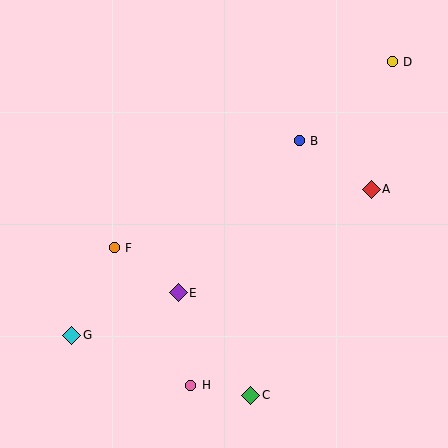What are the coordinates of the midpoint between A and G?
The midpoint between A and G is at (221, 262).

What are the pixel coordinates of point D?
Point D is at (392, 62).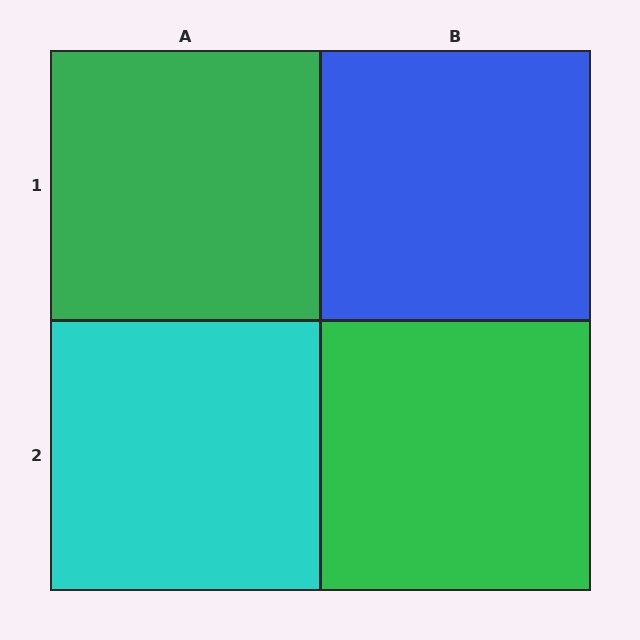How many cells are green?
2 cells are green.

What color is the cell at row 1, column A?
Green.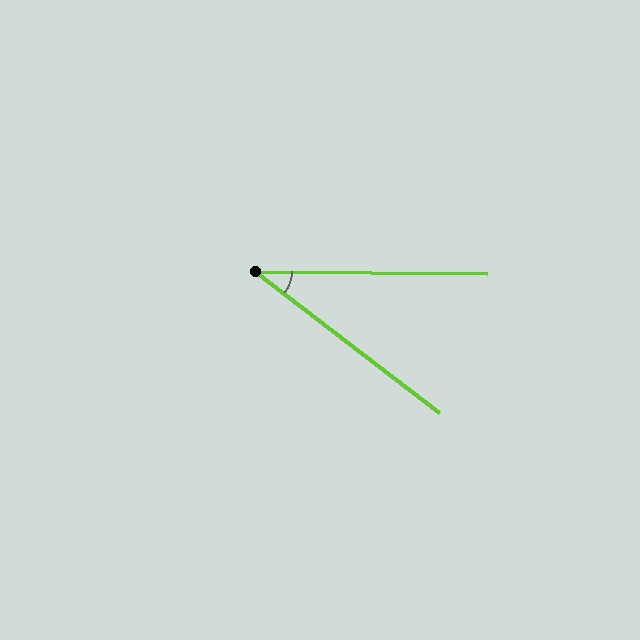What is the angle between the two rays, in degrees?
Approximately 37 degrees.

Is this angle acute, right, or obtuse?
It is acute.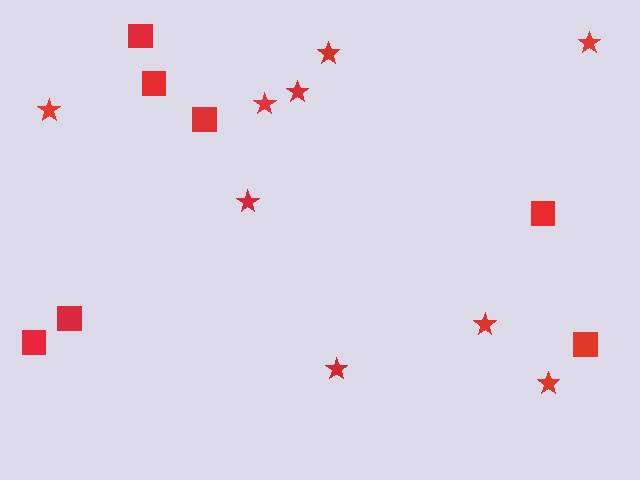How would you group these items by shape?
There are 2 groups: one group of squares (7) and one group of stars (9).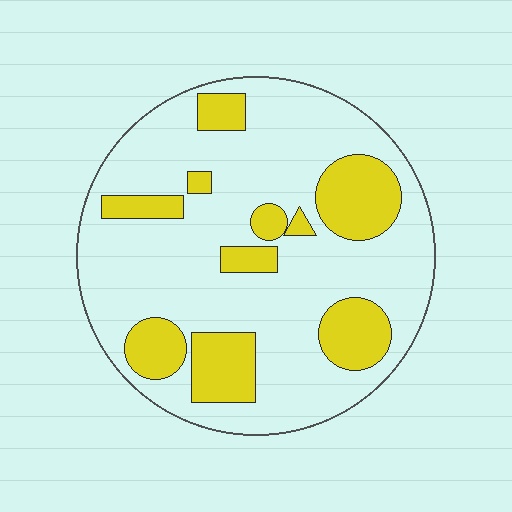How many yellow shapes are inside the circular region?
10.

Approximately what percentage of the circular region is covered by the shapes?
Approximately 25%.